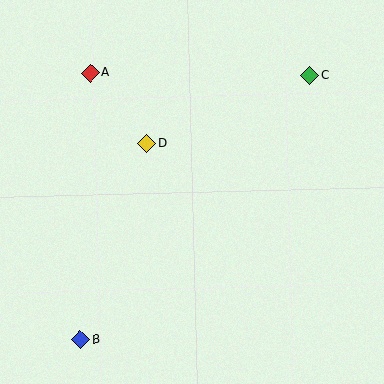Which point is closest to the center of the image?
Point D at (146, 144) is closest to the center.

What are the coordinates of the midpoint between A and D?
The midpoint between A and D is at (118, 108).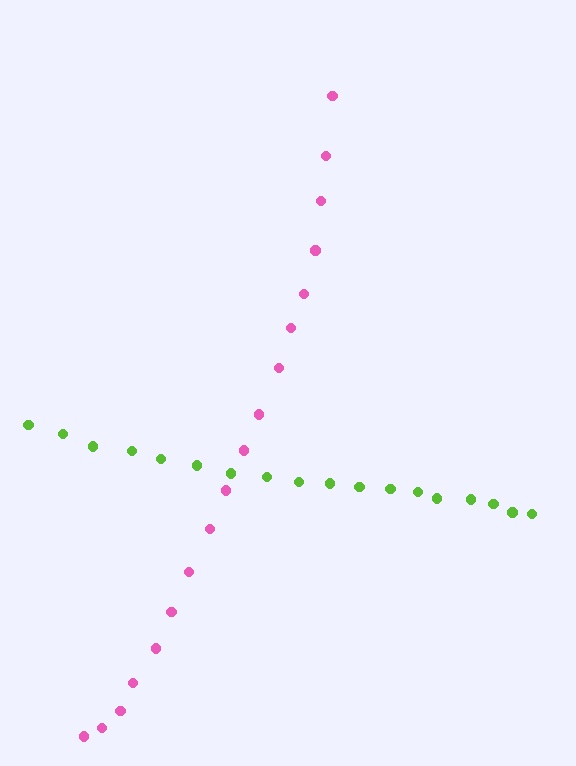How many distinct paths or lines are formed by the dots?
There are 2 distinct paths.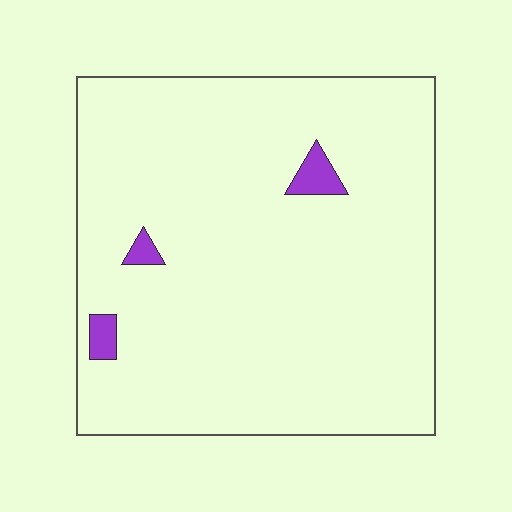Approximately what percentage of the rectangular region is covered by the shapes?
Approximately 5%.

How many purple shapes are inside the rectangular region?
3.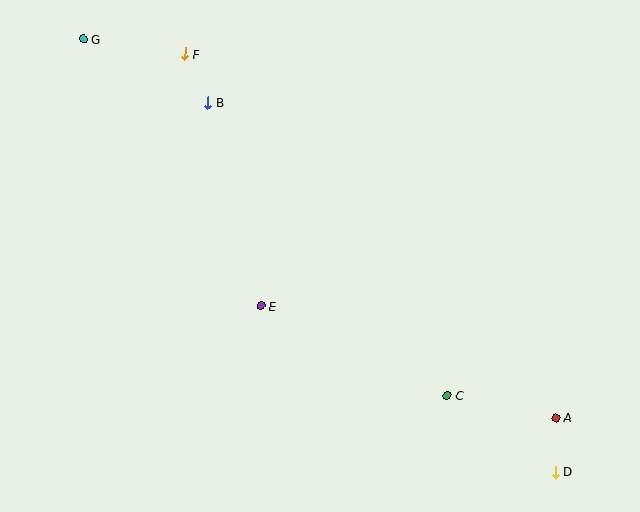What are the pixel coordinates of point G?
Point G is at (83, 39).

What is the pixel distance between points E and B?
The distance between E and B is 210 pixels.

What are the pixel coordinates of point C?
Point C is at (447, 395).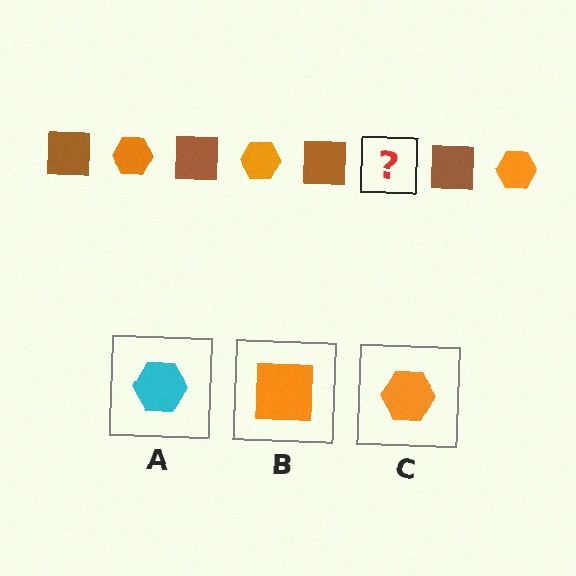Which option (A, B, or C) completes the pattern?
C.